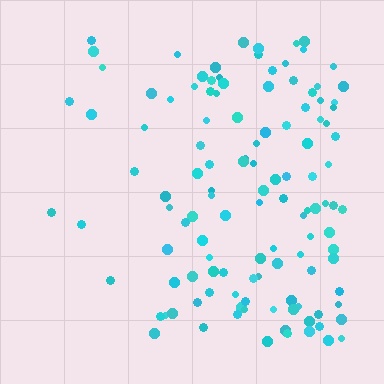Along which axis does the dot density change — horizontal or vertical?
Horizontal.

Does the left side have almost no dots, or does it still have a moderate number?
Still a moderate number, just noticeably fewer than the right.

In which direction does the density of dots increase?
From left to right, with the right side densest.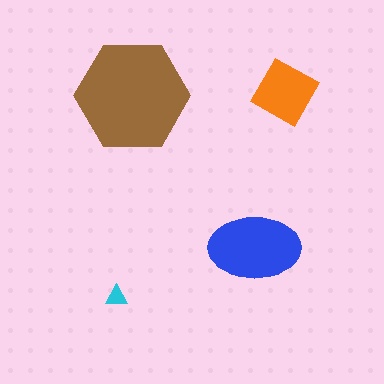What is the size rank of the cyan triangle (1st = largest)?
4th.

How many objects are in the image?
There are 4 objects in the image.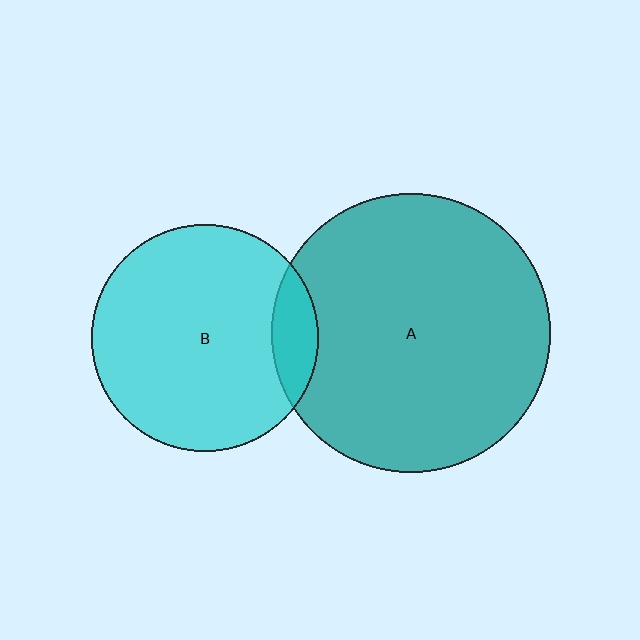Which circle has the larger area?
Circle A (teal).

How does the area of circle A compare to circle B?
Approximately 1.5 times.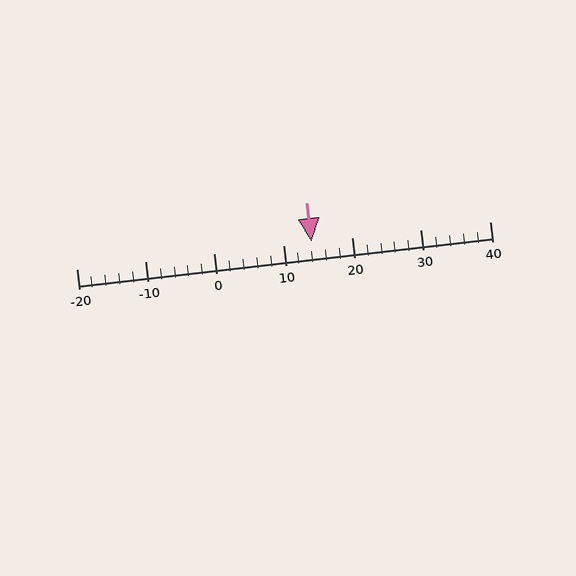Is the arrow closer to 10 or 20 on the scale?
The arrow is closer to 10.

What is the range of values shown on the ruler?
The ruler shows values from -20 to 40.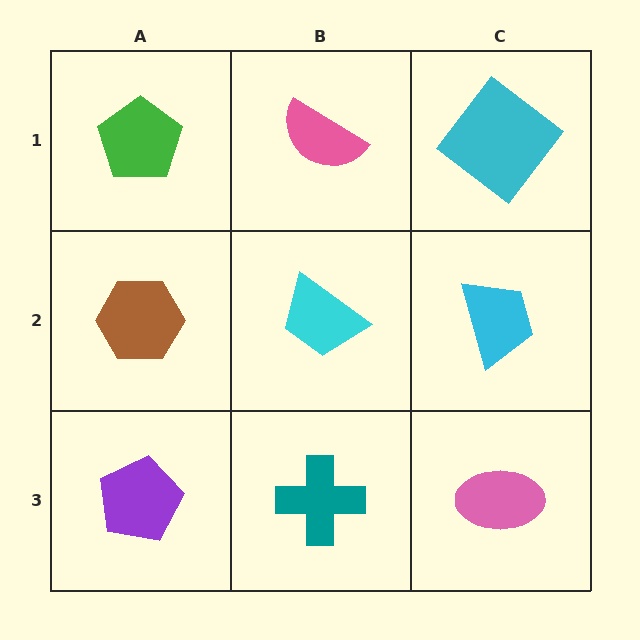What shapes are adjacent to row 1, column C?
A cyan trapezoid (row 2, column C), a pink semicircle (row 1, column B).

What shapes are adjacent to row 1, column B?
A cyan trapezoid (row 2, column B), a green pentagon (row 1, column A), a cyan diamond (row 1, column C).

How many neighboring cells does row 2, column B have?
4.